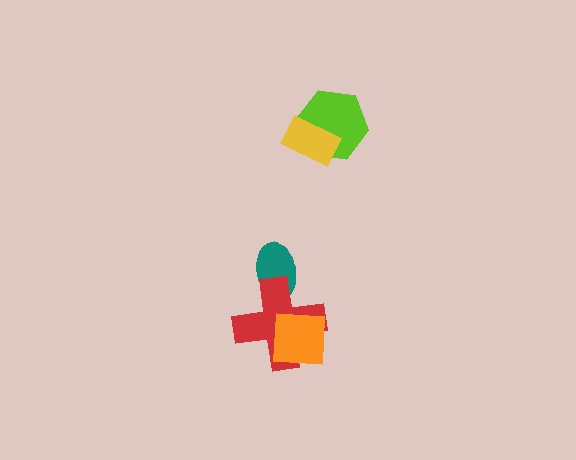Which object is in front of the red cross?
The orange square is in front of the red cross.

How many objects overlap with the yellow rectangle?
1 object overlaps with the yellow rectangle.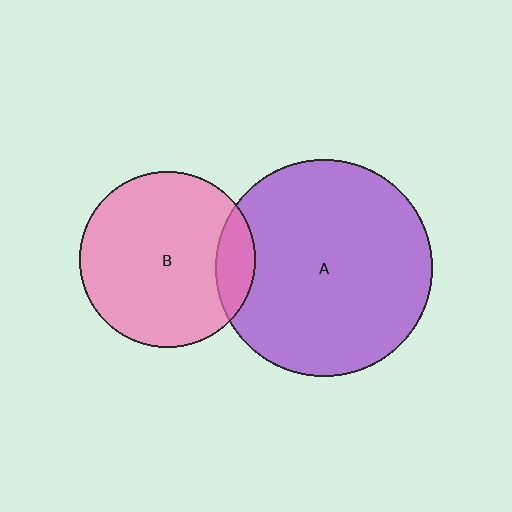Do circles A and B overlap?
Yes.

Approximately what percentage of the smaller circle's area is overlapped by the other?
Approximately 15%.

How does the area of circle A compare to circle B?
Approximately 1.5 times.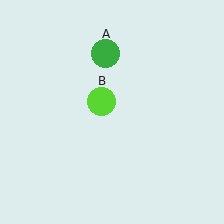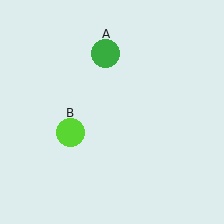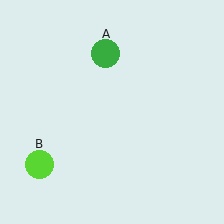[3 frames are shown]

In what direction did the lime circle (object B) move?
The lime circle (object B) moved down and to the left.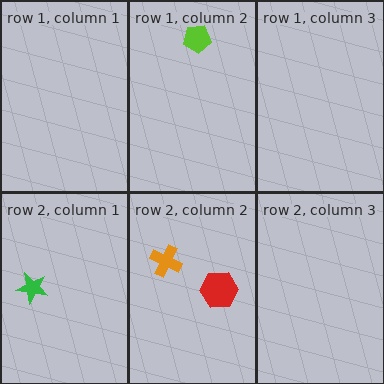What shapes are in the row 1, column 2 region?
The lime pentagon.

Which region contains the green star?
The row 2, column 1 region.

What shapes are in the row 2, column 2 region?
The red hexagon, the orange cross.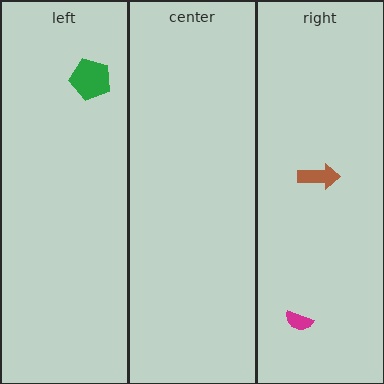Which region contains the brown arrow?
The right region.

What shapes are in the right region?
The brown arrow, the magenta semicircle.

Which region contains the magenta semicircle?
The right region.